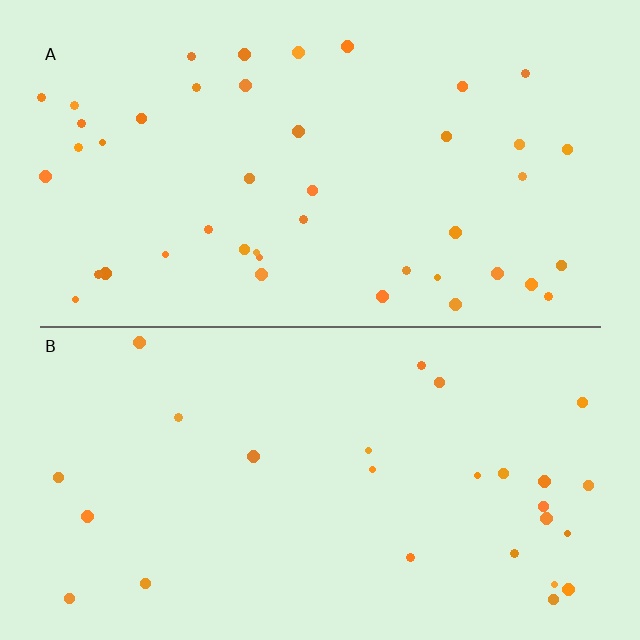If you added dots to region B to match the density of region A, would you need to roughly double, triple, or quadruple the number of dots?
Approximately double.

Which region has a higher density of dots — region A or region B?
A (the top).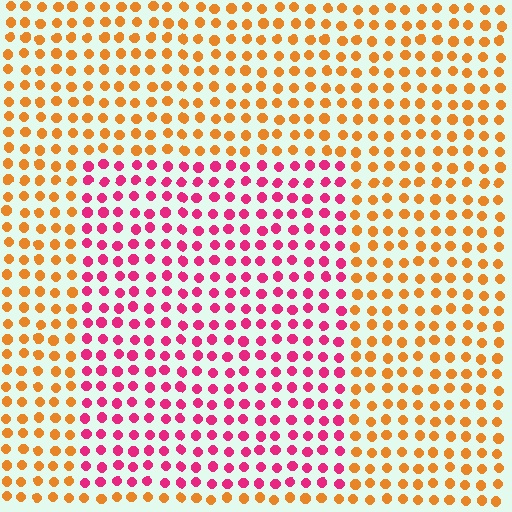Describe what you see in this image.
The image is filled with small orange elements in a uniform arrangement. A rectangle-shaped region is visible where the elements are tinted to a slightly different hue, forming a subtle color boundary.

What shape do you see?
I see a rectangle.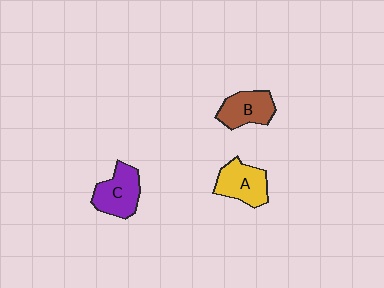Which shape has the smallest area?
Shape B (brown).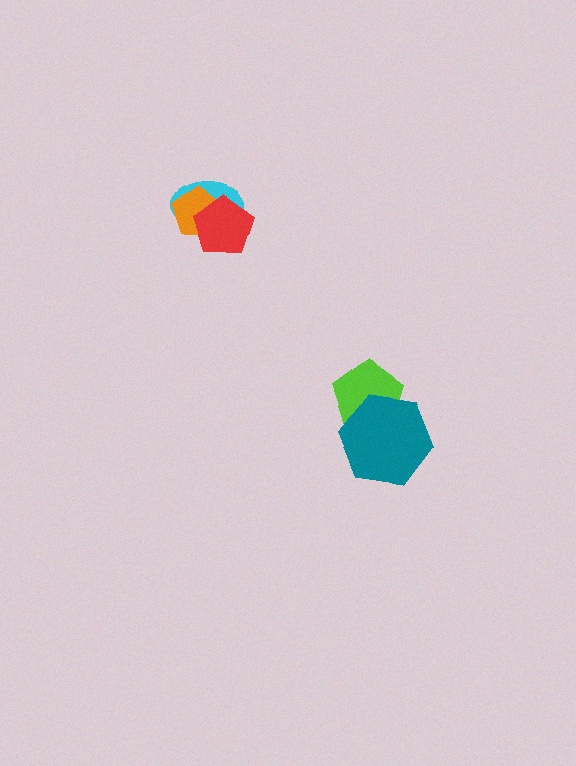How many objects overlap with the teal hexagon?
1 object overlaps with the teal hexagon.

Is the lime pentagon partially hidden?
Yes, it is partially covered by another shape.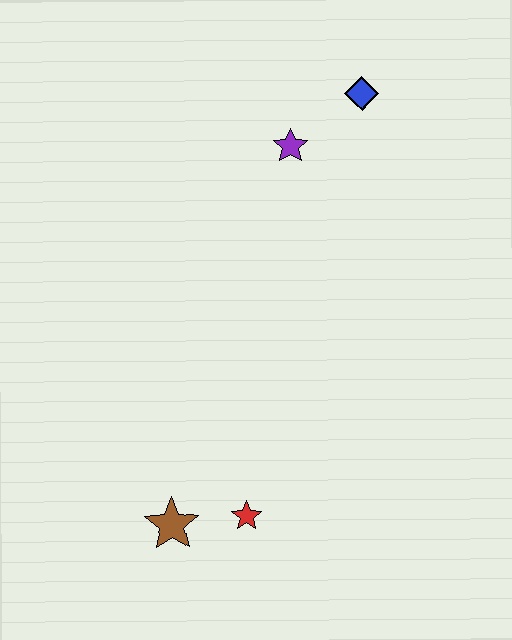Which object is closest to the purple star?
The blue diamond is closest to the purple star.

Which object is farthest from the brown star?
The blue diamond is farthest from the brown star.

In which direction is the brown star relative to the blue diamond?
The brown star is below the blue diamond.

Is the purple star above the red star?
Yes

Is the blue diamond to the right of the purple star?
Yes